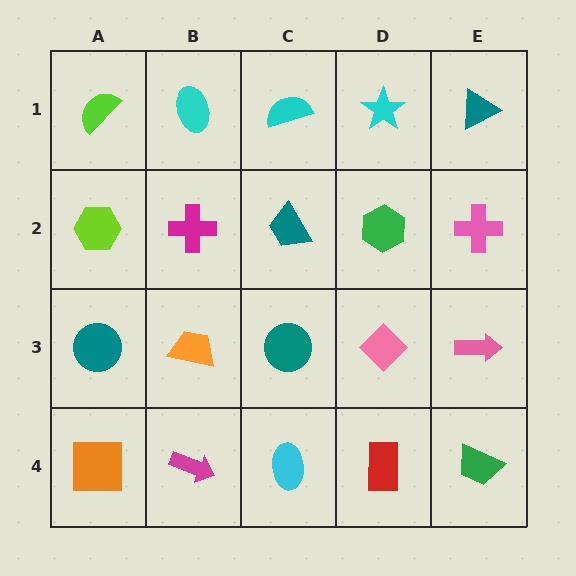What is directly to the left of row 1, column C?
A cyan ellipse.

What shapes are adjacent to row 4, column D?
A pink diamond (row 3, column D), a cyan ellipse (row 4, column C), a green trapezoid (row 4, column E).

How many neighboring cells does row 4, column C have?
3.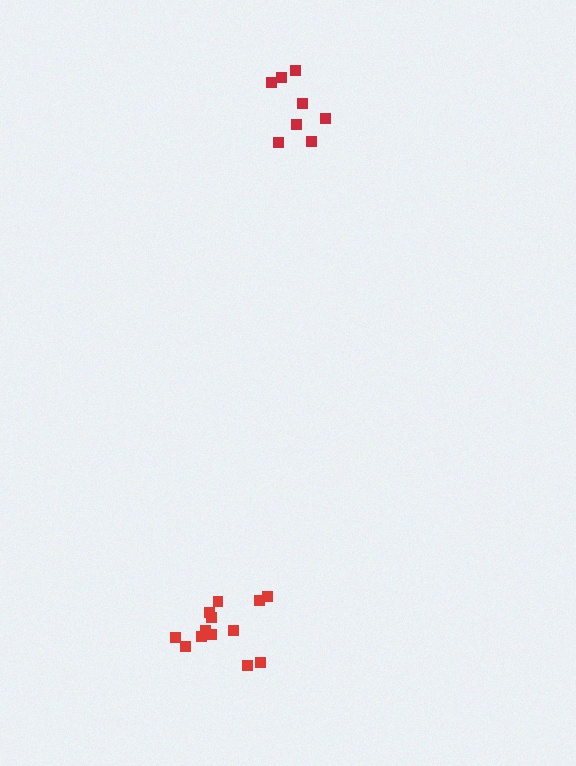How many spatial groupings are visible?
There are 2 spatial groupings.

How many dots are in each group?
Group 1: 8 dots, Group 2: 13 dots (21 total).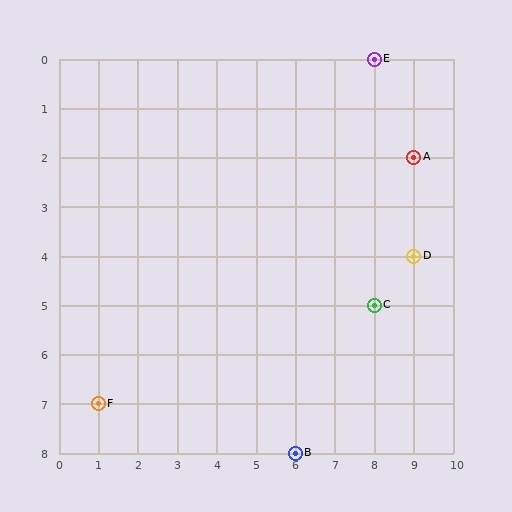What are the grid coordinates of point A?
Point A is at grid coordinates (9, 2).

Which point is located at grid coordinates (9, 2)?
Point A is at (9, 2).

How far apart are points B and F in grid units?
Points B and F are 5 columns and 1 row apart (about 5.1 grid units diagonally).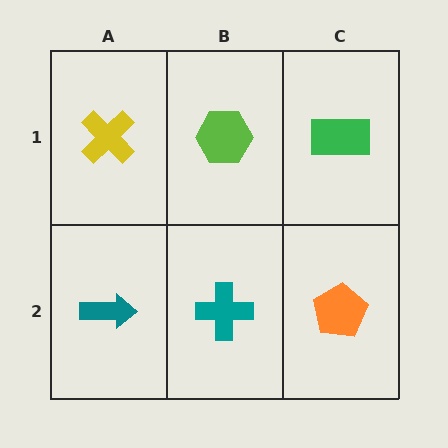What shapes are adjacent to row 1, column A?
A teal arrow (row 2, column A), a lime hexagon (row 1, column B).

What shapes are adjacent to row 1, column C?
An orange pentagon (row 2, column C), a lime hexagon (row 1, column B).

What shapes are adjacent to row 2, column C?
A green rectangle (row 1, column C), a teal cross (row 2, column B).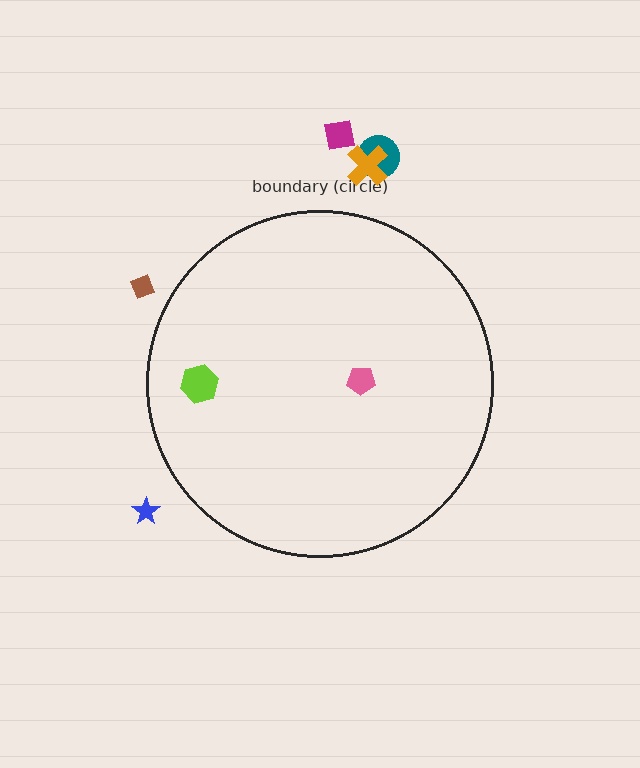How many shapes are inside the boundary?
2 inside, 5 outside.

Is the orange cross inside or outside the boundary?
Outside.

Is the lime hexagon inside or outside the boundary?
Inside.